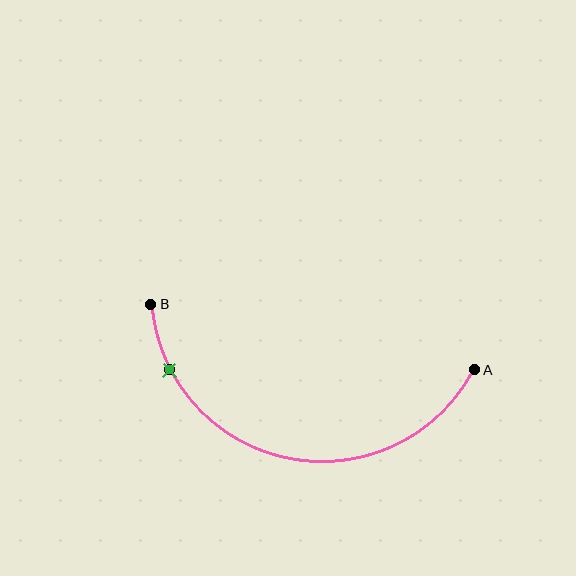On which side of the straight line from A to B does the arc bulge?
The arc bulges below the straight line connecting A and B.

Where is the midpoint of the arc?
The arc midpoint is the point on the curve farthest from the straight line joining A and B. It sits below that line.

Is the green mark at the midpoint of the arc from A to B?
No. The green mark lies on the arc but is closer to endpoint B. The arc midpoint would be at the point on the curve equidistant along the arc from both A and B.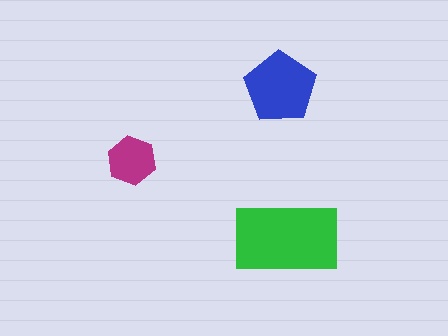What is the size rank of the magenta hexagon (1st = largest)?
3rd.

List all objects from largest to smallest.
The green rectangle, the blue pentagon, the magenta hexagon.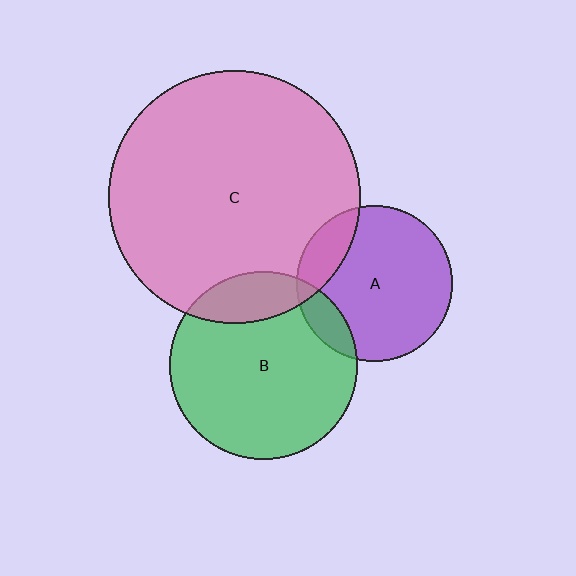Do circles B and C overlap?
Yes.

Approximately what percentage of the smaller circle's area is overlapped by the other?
Approximately 15%.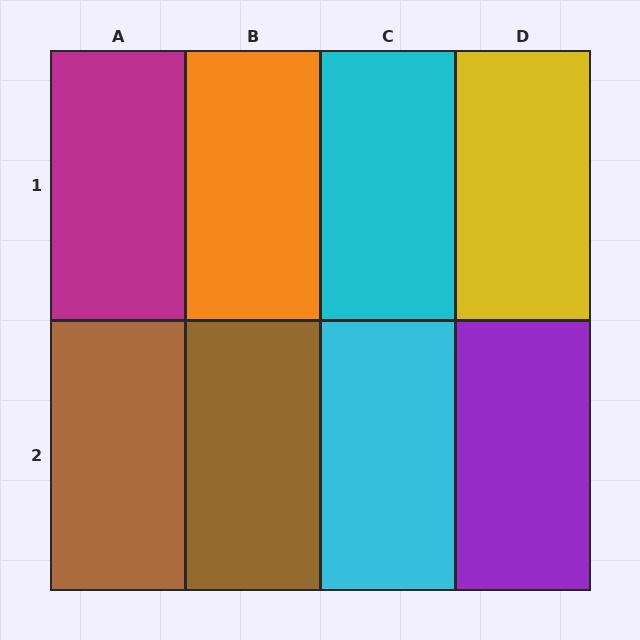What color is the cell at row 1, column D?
Yellow.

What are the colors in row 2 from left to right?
Brown, brown, cyan, purple.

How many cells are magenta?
1 cell is magenta.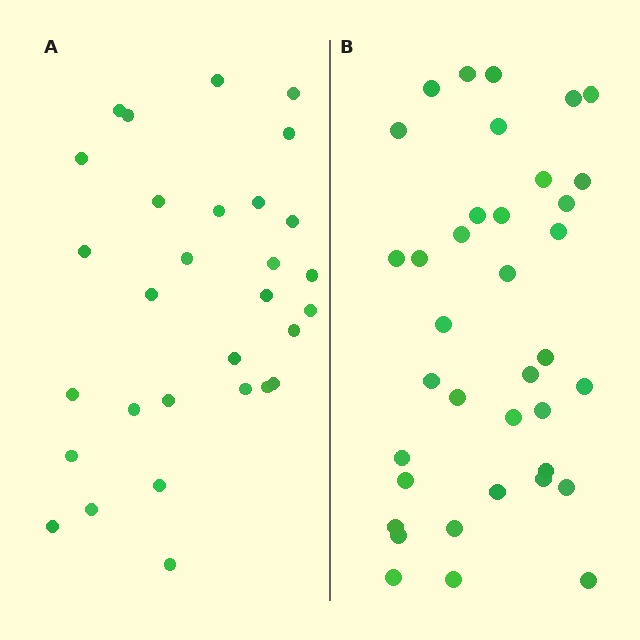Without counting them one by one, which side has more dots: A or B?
Region B (the right region) has more dots.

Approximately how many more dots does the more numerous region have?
Region B has roughly 8 or so more dots than region A.